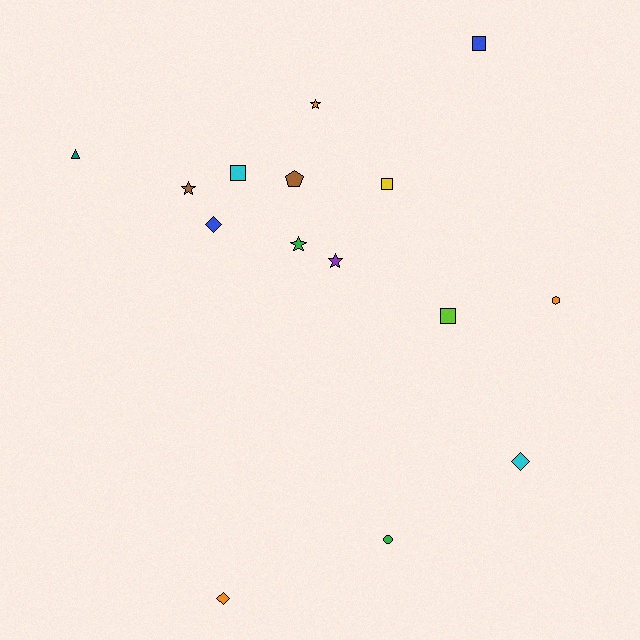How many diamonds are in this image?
There are 3 diamonds.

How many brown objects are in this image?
There are 2 brown objects.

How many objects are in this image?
There are 15 objects.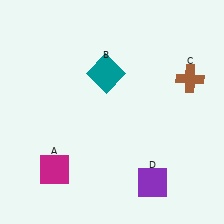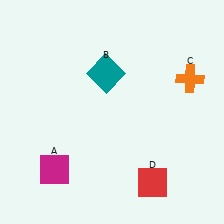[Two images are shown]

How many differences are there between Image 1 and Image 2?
There are 2 differences between the two images.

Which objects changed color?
C changed from brown to orange. D changed from purple to red.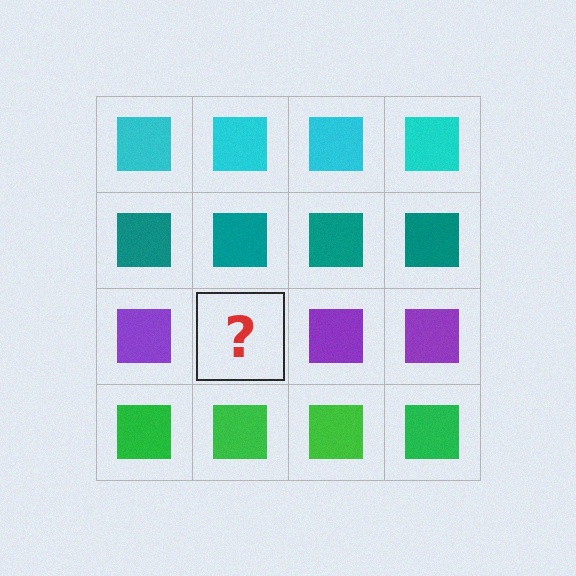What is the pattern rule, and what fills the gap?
The rule is that each row has a consistent color. The gap should be filled with a purple square.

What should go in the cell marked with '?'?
The missing cell should contain a purple square.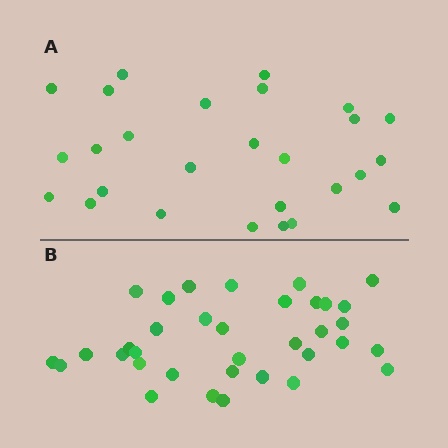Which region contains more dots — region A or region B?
Region B (the bottom region) has more dots.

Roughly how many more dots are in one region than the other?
Region B has roughly 8 or so more dots than region A.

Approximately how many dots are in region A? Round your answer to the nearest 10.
About 30 dots. (The exact count is 27, which rounds to 30.)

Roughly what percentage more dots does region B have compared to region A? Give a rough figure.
About 30% more.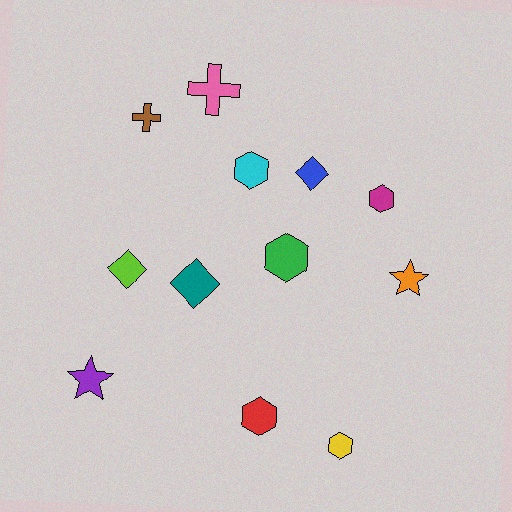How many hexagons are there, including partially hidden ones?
There are 5 hexagons.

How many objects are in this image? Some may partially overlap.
There are 12 objects.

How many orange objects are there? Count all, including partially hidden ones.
There is 1 orange object.